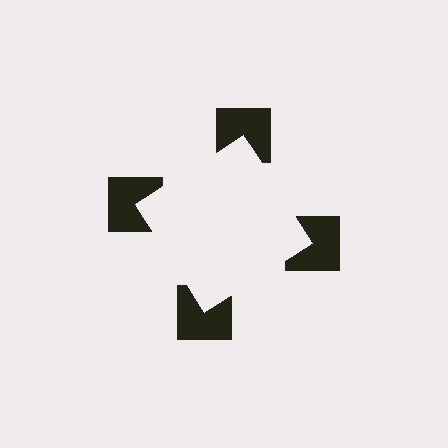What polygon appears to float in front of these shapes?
An illusory square — its edges are inferred from the aligned wedge cuts in the notched squares, not physically drawn.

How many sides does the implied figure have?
4 sides.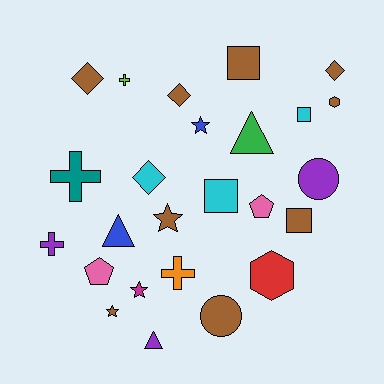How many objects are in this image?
There are 25 objects.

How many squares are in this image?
There are 4 squares.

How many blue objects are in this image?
There are 2 blue objects.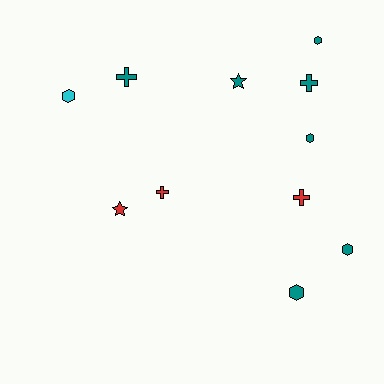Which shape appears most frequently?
Hexagon, with 5 objects.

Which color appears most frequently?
Teal, with 7 objects.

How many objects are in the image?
There are 11 objects.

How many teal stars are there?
There is 1 teal star.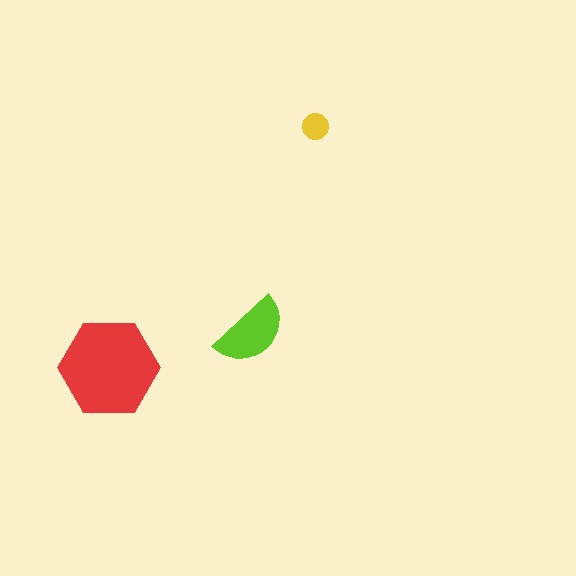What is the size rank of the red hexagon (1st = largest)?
1st.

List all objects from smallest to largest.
The yellow circle, the lime semicircle, the red hexagon.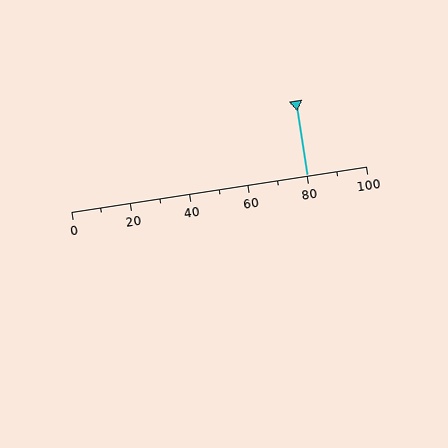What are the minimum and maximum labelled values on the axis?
The axis runs from 0 to 100.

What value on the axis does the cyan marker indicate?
The marker indicates approximately 80.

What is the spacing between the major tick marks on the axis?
The major ticks are spaced 20 apart.